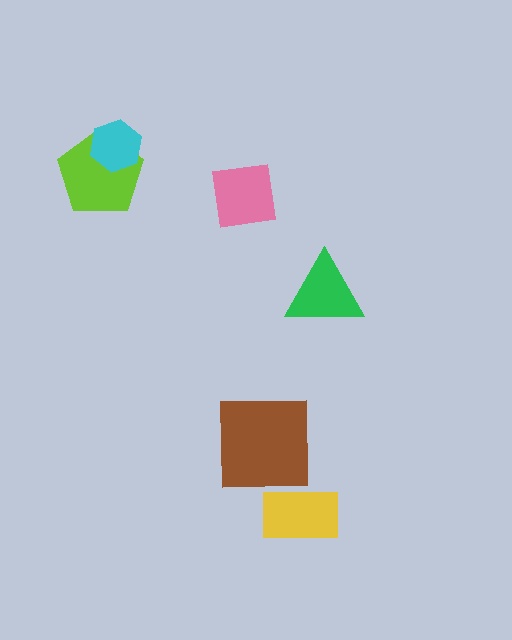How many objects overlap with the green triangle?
0 objects overlap with the green triangle.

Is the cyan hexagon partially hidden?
No, no other shape covers it.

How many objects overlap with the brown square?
0 objects overlap with the brown square.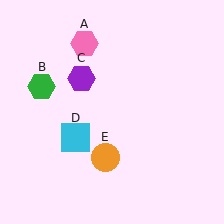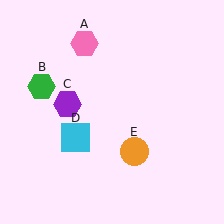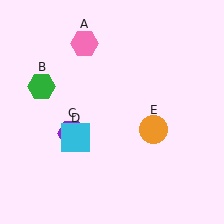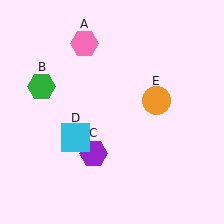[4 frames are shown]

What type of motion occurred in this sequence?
The purple hexagon (object C), orange circle (object E) rotated counterclockwise around the center of the scene.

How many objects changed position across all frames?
2 objects changed position: purple hexagon (object C), orange circle (object E).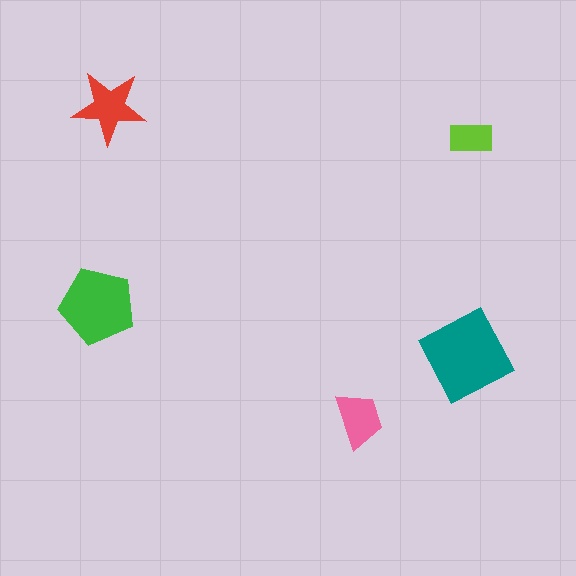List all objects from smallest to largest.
The lime rectangle, the pink trapezoid, the red star, the green pentagon, the teal square.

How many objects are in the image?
There are 5 objects in the image.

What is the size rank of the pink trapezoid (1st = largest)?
4th.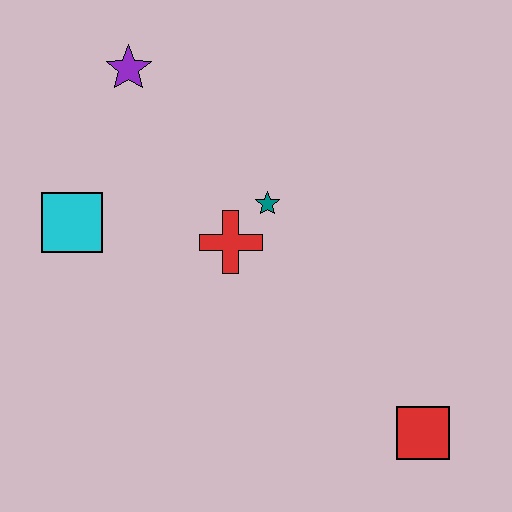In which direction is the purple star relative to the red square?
The purple star is above the red square.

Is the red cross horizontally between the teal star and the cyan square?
Yes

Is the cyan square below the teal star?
Yes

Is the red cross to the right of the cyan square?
Yes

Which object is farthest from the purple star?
The red square is farthest from the purple star.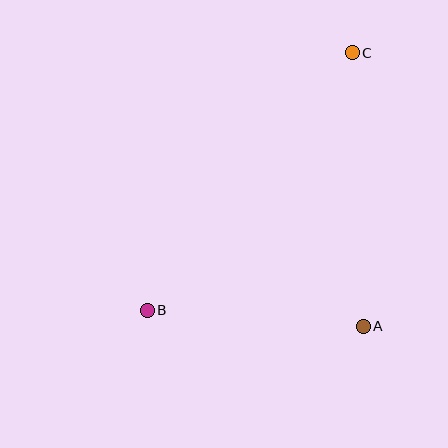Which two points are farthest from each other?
Points B and C are farthest from each other.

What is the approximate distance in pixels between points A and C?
The distance between A and C is approximately 274 pixels.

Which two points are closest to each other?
Points A and B are closest to each other.